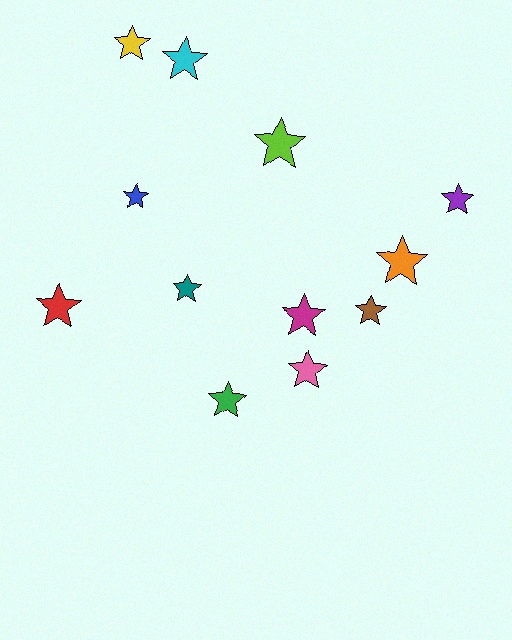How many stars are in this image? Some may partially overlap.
There are 12 stars.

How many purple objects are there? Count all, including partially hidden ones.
There is 1 purple object.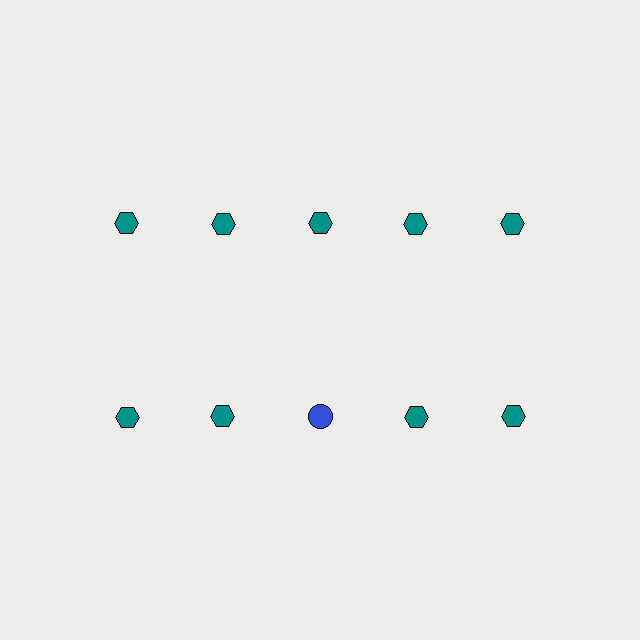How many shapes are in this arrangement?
There are 10 shapes arranged in a grid pattern.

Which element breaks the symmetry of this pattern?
The blue circle in the second row, center column breaks the symmetry. All other shapes are teal hexagons.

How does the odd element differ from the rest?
It differs in both color (blue instead of teal) and shape (circle instead of hexagon).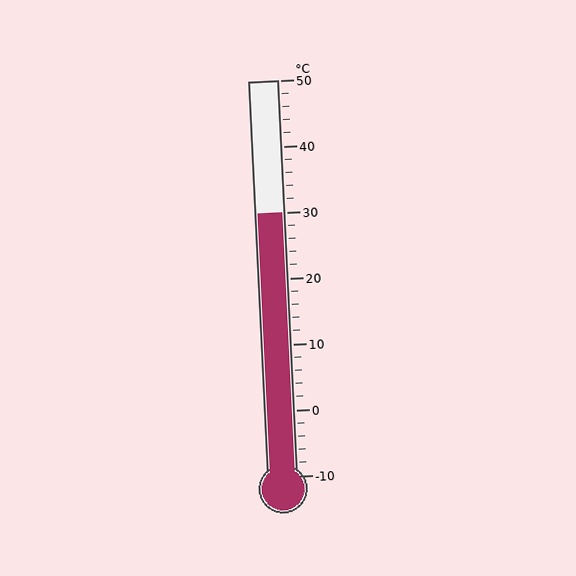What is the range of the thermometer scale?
The thermometer scale ranges from -10°C to 50°C.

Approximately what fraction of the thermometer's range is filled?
The thermometer is filled to approximately 65% of its range.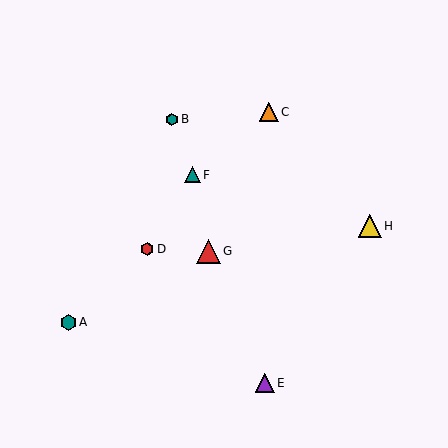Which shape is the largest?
The red triangle (labeled G) is the largest.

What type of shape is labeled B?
Shape B is a teal hexagon.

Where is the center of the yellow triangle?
The center of the yellow triangle is at (370, 226).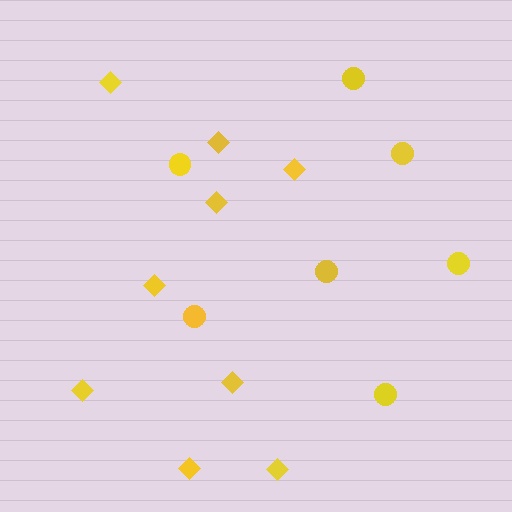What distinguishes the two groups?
There are 2 groups: one group of diamonds (9) and one group of circles (7).